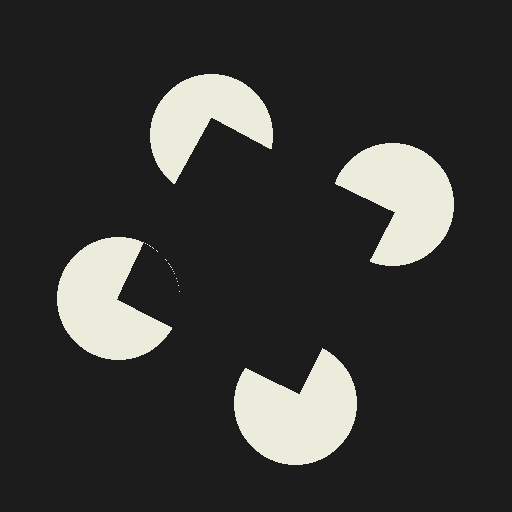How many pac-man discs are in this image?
There are 4 — one at each vertex of the illusory square.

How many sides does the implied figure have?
4 sides.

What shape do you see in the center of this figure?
An illusory square — its edges are inferred from the aligned wedge cuts in the pac-man discs, not physically drawn.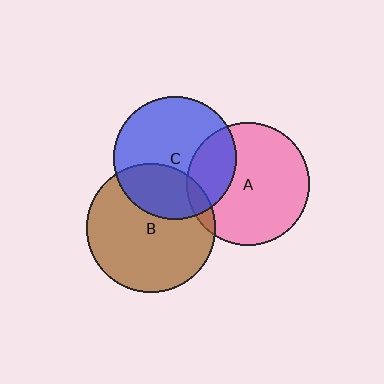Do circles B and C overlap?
Yes.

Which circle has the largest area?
Circle B (brown).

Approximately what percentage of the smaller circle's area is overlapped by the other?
Approximately 30%.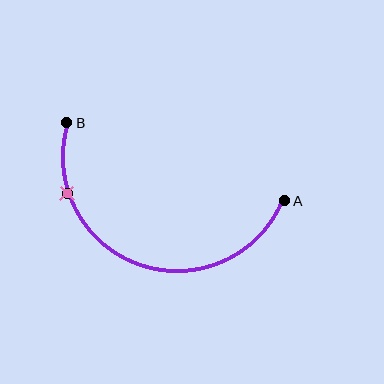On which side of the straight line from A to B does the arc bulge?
The arc bulges below the straight line connecting A and B.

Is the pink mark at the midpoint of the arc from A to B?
No. The pink mark lies on the arc but is closer to endpoint B. The arc midpoint would be at the point on the curve equidistant along the arc from both A and B.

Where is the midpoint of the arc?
The arc midpoint is the point on the curve farthest from the straight line joining A and B. It sits below that line.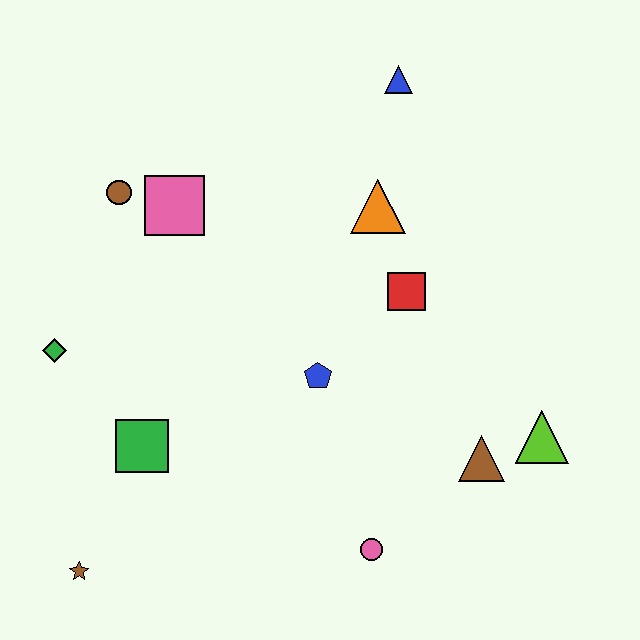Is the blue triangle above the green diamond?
Yes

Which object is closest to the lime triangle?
The brown triangle is closest to the lime triangle.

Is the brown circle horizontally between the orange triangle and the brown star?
Yes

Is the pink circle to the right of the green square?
Yes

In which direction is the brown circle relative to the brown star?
The brown circle is above the brown star.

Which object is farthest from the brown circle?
The lime triangle is farthest from the brown circle.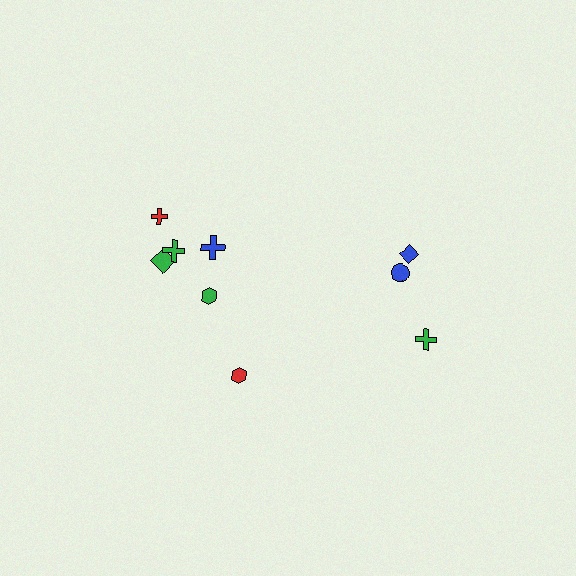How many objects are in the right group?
There are 3 objects.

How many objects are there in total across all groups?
There are 9 objects.